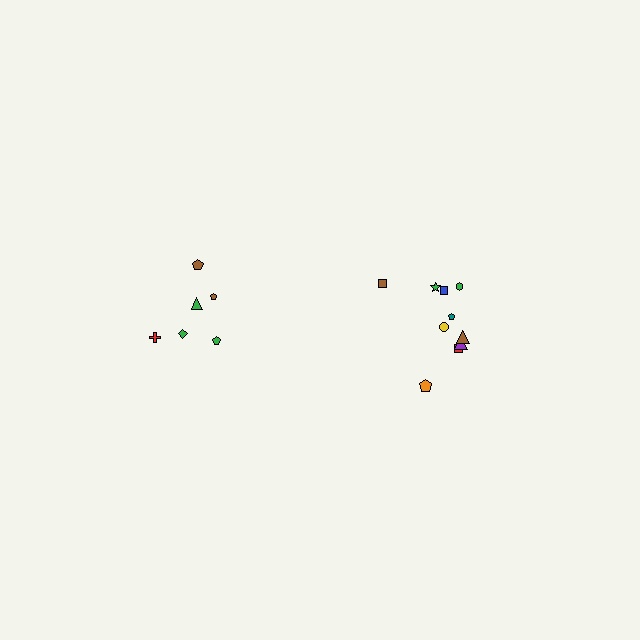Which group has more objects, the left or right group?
The right group.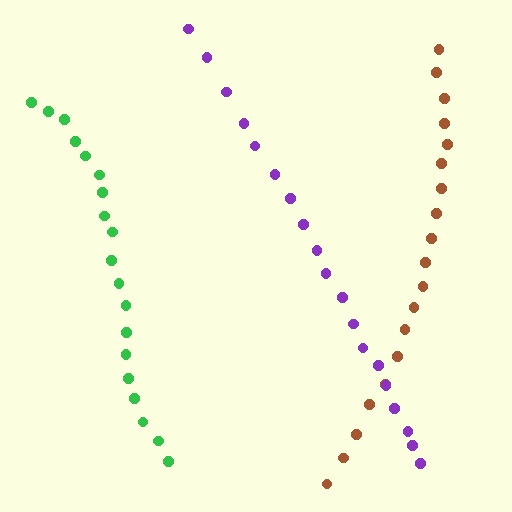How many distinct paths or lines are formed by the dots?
There are 3 distinct paths.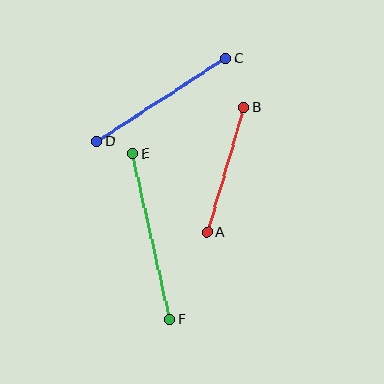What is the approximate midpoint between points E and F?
The midpoint is at approximately (151, 237) pixels.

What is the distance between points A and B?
The distance is approximately 130 pixels.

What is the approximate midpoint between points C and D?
The midpoint is at approximately (161, 100) pixels.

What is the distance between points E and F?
The distance is approximately 170 pixels.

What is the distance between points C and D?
The distance is approximately 152 pixels.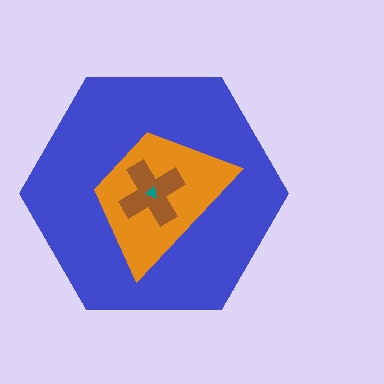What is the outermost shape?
The blue hexagon.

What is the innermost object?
The teal triangle.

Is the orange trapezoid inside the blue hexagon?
Yes.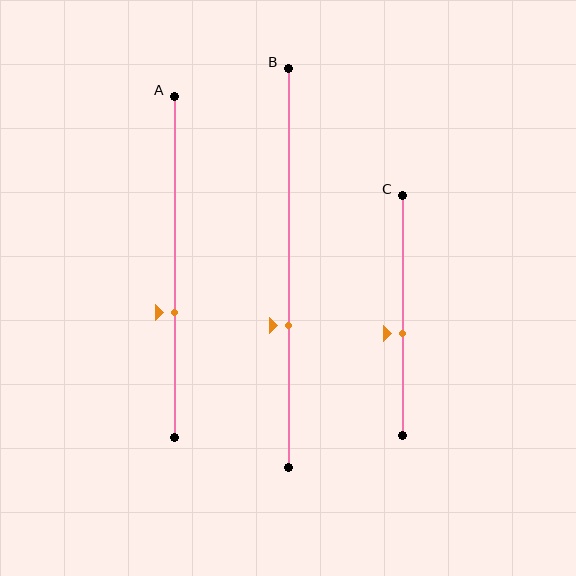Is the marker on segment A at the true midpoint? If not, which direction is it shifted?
No, the marker on segment A is shifted downward by about 13% of the segment length.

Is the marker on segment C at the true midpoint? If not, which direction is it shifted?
No, the marker on segment C is shifted downward by about 7% of the segment length.